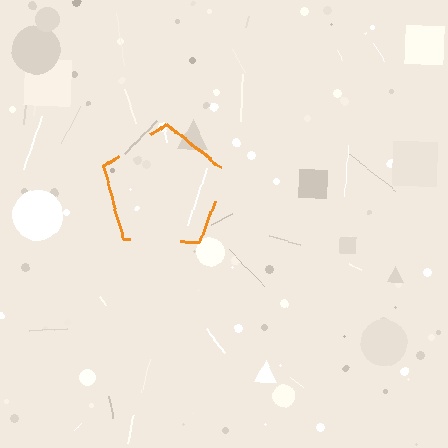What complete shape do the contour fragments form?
The contour fragments form a pentagon.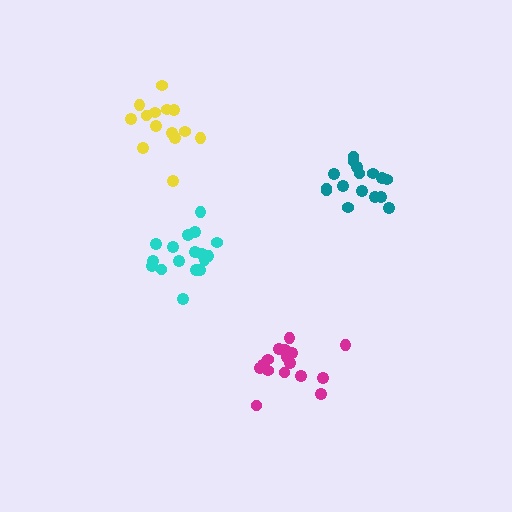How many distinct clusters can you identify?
There are 4 distinct clusters.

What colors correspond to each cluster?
The clusters are colored: teal, yellow, magenta, cyan.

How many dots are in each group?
Group 1: 16 dots, Group 2: 14 dots, Group 3: 16 dots, Group 4: 17 dots (63 total).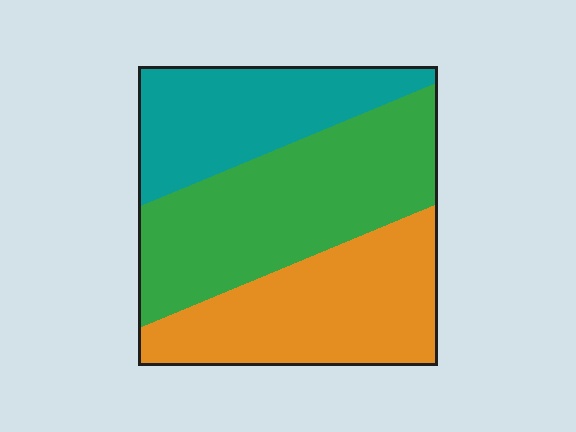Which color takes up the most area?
Green, at roughly 40%.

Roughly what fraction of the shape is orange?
Orange covers around 35% of the shape.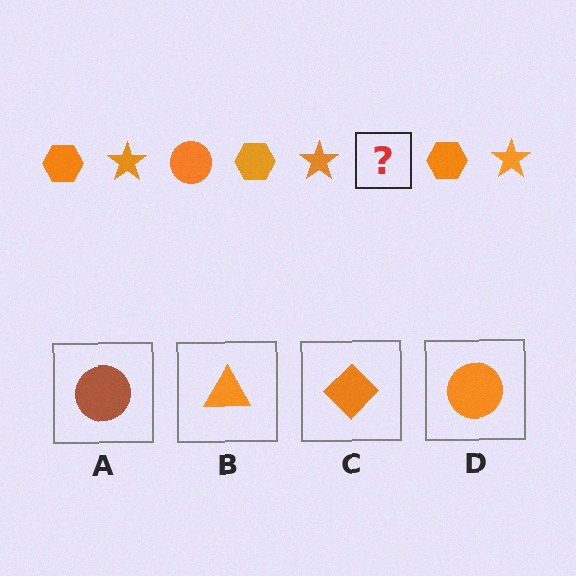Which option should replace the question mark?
Option D.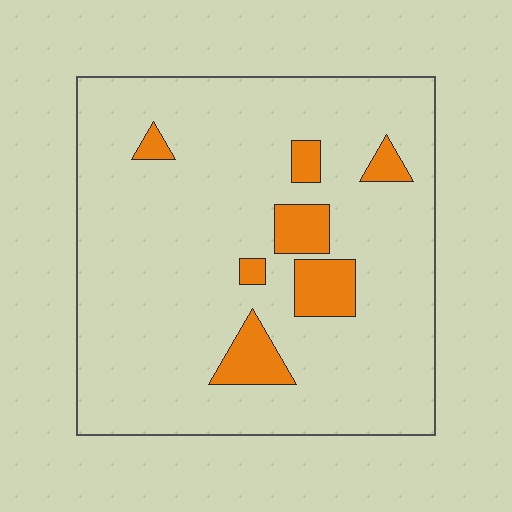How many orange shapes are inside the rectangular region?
7.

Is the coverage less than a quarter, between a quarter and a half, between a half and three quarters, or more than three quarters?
Less than a quarter.